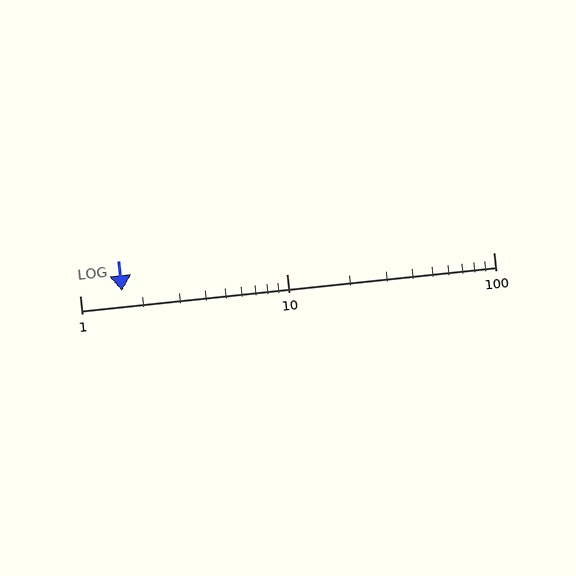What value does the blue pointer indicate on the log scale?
The pointer indicates approximately 1.6.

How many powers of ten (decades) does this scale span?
The scale spans 2 decades, from 1 to 100.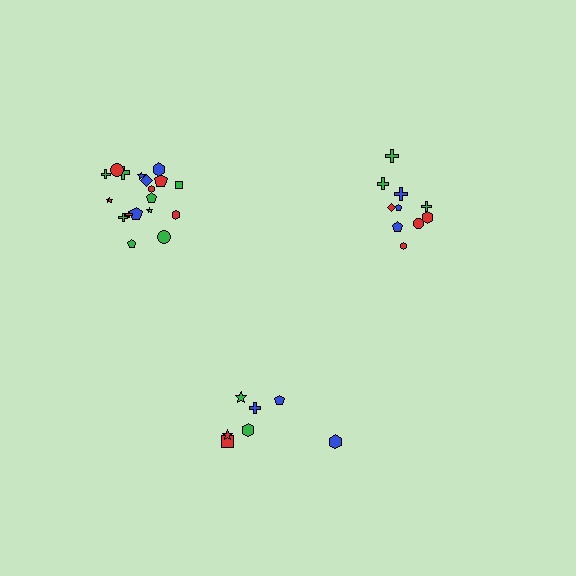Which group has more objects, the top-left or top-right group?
The top-left group.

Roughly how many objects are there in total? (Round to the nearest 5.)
Roughly 35 objects in total.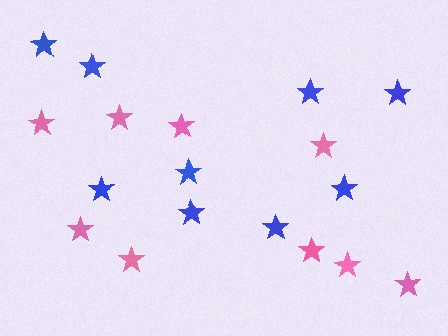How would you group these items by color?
There are 2 groups: one group of pink stars (9) and one group of blue stars (9).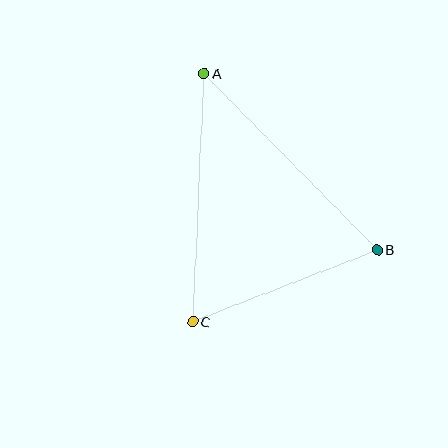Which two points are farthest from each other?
Points A and C are farthest from each other.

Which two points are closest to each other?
Points B and C are closest to each other.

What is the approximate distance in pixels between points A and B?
The distance between A and B is approximately 247 pixels.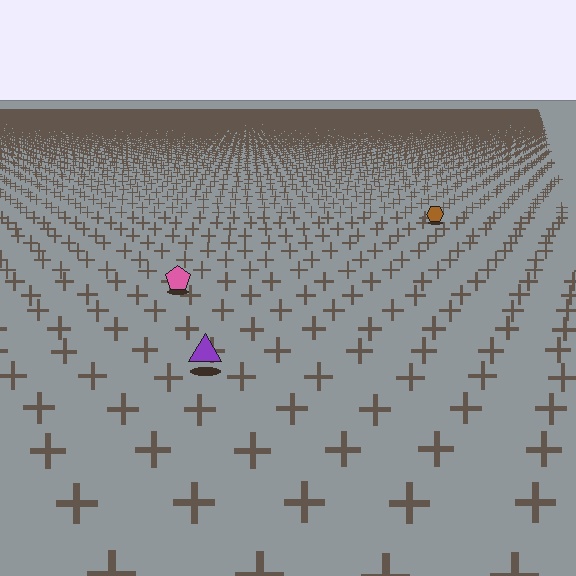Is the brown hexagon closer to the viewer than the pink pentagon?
No. The pink pentagon is closer — you can tell from the texture gradient: the ground texture is coarser near it.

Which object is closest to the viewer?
The purple triangle is closest. The texture marks near it are larger and more spread out.